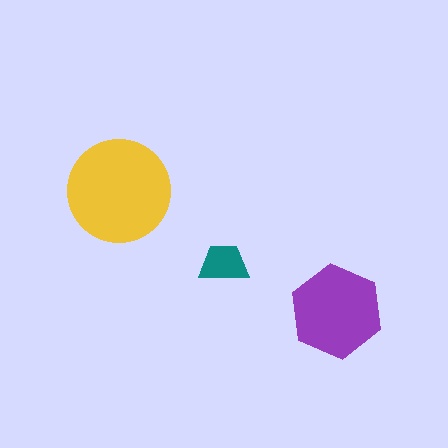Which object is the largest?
The yellow circle.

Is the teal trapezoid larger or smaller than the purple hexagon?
Smaller.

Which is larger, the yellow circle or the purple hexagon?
The yellow circle.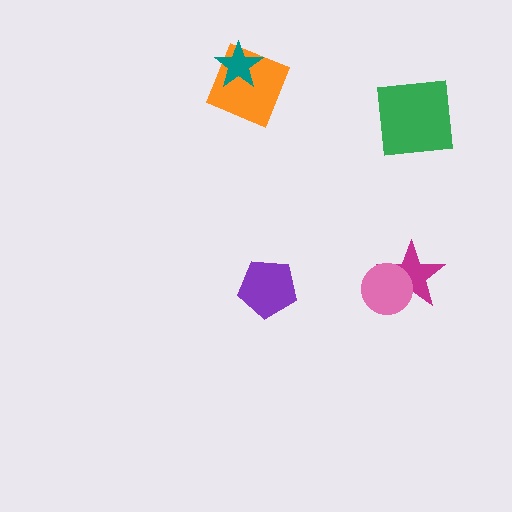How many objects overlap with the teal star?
1 object overlaps with the teal star.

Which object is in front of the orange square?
The teal star is in front of the orange square.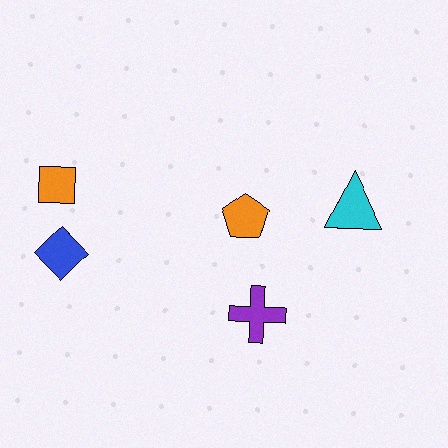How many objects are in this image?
There are 5 objects.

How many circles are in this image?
There are no circles.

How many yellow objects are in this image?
There are no yellow objects.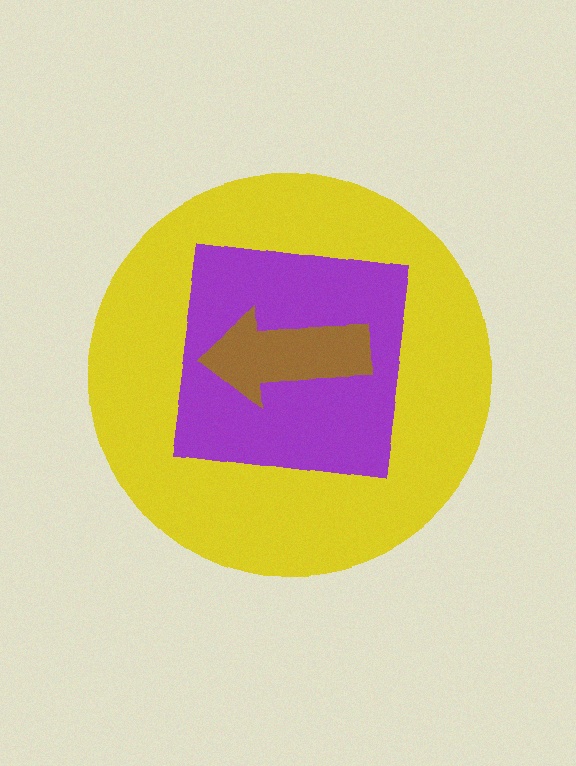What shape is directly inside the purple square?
The brown arrow.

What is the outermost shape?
The yellow circle.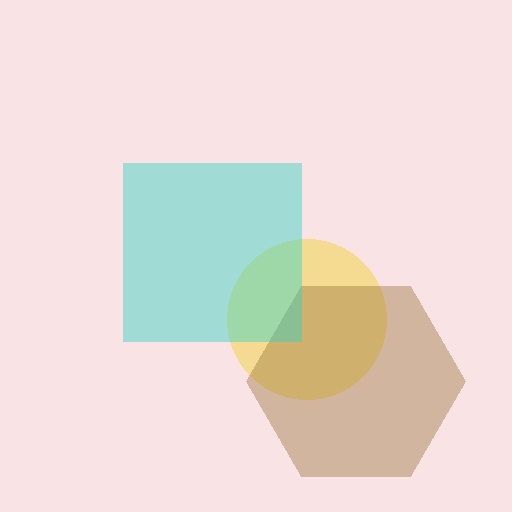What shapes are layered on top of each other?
The layered shapes are: a yellow circle, a brown hexagon, a cyan square.